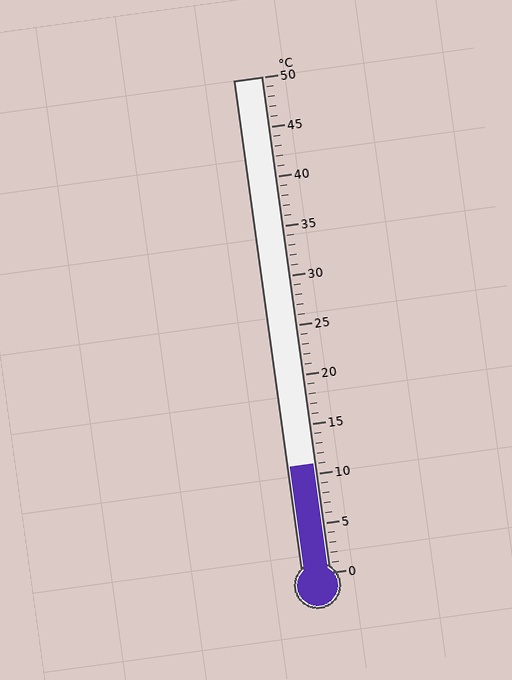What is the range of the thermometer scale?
The thermometer scale ranges from 0°C to 50°C.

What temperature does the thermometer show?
The thermometer shows approximately 11°C.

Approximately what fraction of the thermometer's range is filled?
The thermometer is filled to approximately 20% of its range.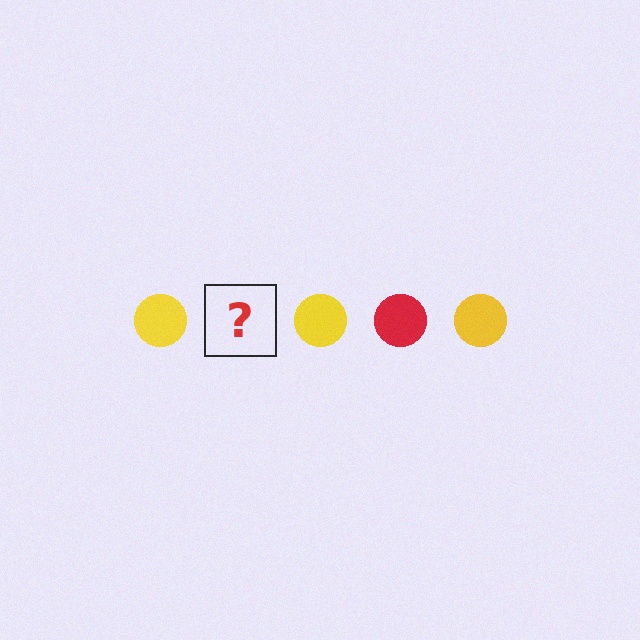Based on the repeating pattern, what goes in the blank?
The blank should be a red circle.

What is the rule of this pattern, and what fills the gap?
The rule is that the pattern cycles through yellow, red circles. The gap should be filled with a red circle.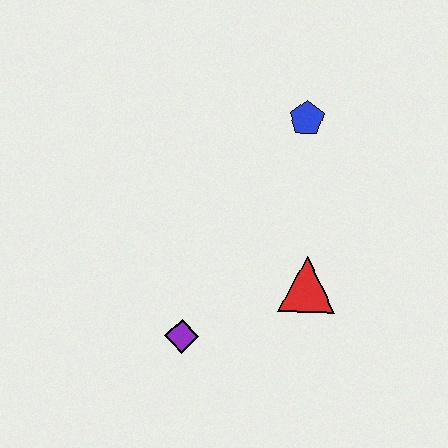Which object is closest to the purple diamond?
The red triangle is closest to the purple diamond.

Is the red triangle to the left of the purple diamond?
No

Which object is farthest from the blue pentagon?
The purple diamond is farthest from the blue pentagon.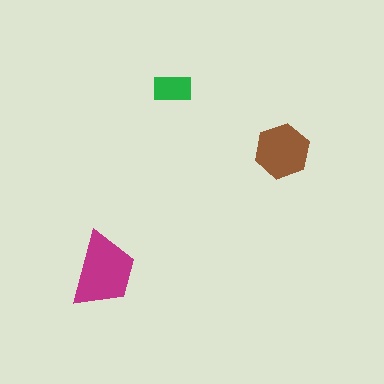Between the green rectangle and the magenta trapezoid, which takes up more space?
The magenta trapezoid.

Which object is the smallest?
The green rectangle.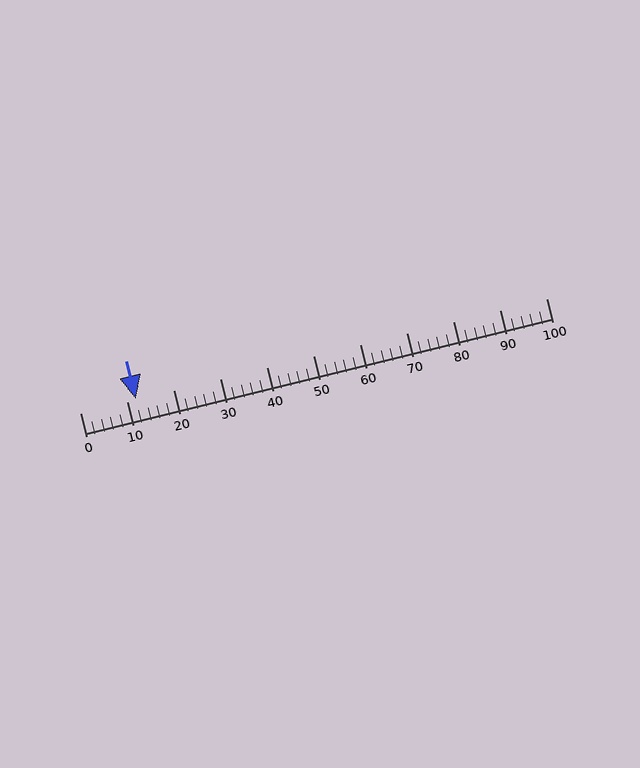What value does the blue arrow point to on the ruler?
The blue arrow points to approximately 12.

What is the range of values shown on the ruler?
The ruler shows values from 0 to 100.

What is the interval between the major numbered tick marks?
The major tick marks are spaced 10 units apart.